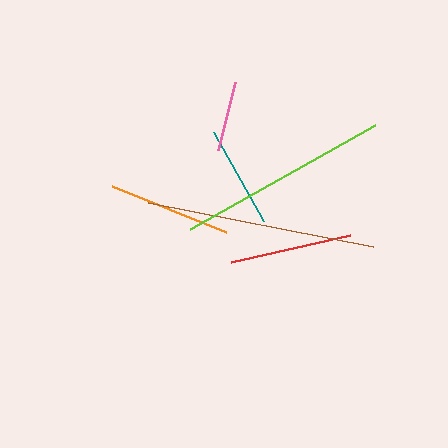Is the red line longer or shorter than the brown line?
The brown line is longer than the red line.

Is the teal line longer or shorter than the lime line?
The lime line is longer than the teal line.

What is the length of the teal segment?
The teal segment is approximately 102 pixels long.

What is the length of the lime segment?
The lime segment is approximately 212 pixels long.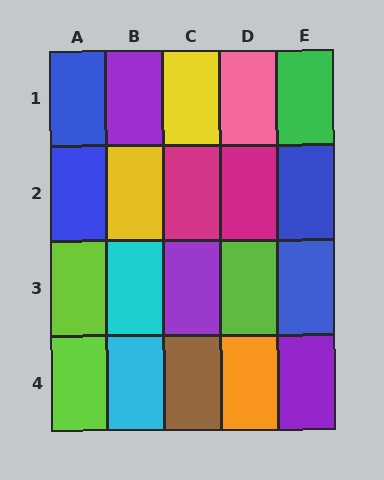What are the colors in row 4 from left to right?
Lime, cyan, brown, orange, purple.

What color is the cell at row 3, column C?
Purple.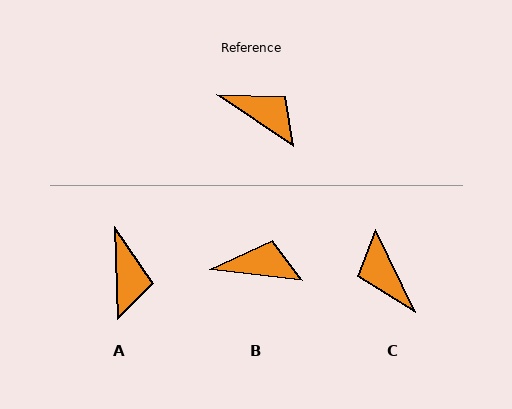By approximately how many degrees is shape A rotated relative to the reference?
Approximately 54 degrees clockwise.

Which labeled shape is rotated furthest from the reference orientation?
C, about 150 degrees away.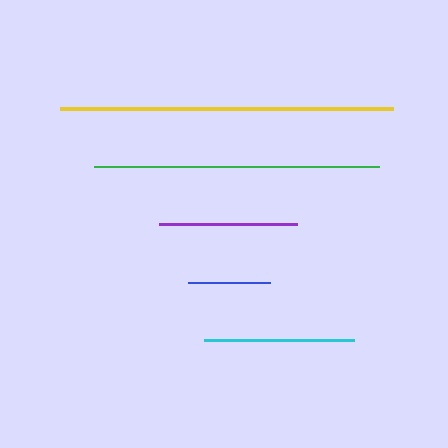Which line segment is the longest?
The yellow line is the longest at approximately 333 pixels.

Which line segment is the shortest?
The blue line is the shortest at approximately 83 pixels.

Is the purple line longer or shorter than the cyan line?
The cyan line is longer than the purple line.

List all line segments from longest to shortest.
From longest to shortest: yellow, green, cyan, purple, blue.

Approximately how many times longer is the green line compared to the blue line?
The green line is approximately 3.4 times the length of the blue line.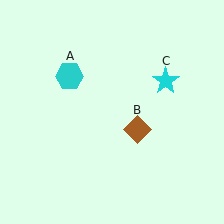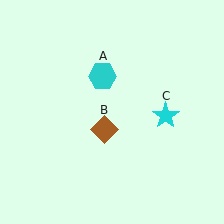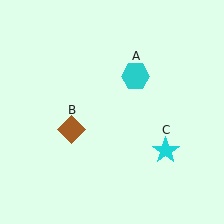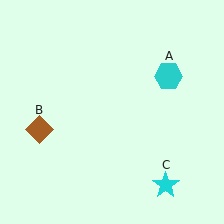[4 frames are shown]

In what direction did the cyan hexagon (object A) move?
The cyan hexagon (object A) moved right.